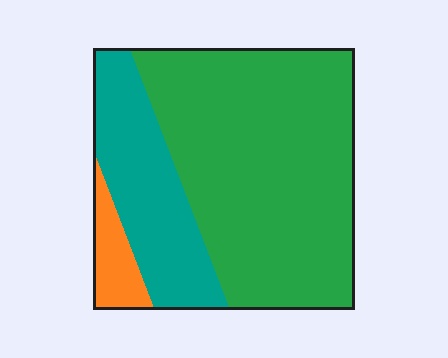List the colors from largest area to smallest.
From largest to smallest: green, teal, orange.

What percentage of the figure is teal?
Teal covers around 25% of the figure.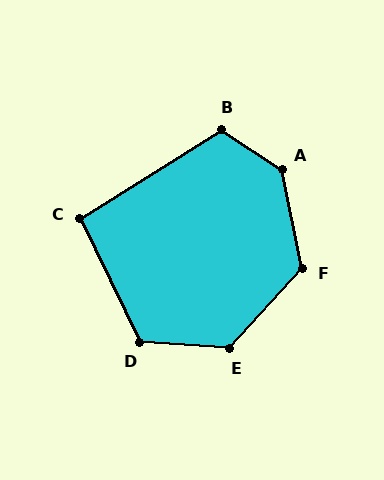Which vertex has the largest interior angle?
A, at approximately 135 degrees.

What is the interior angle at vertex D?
Approximately 120 degrees (obtuse).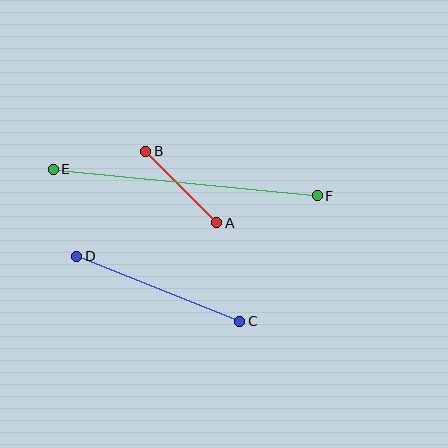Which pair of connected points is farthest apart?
Points E and F are farthest apart.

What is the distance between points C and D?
The distance is approximately 176 pixels.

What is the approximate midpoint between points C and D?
The midpoint is at approximately (158, 289) pixels.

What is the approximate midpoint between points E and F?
The midpoint is at approximately (185, 183) pixels.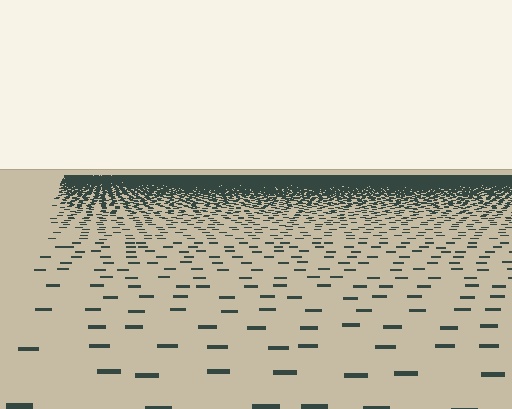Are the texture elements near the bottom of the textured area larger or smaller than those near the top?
Larger. Near the bottom, elements are closer to the viewer and appear at a bigger on-screen size.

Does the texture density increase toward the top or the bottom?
Density increases toward the top.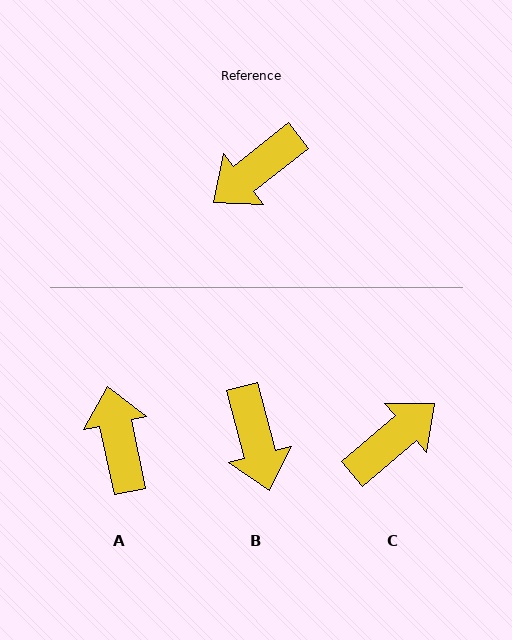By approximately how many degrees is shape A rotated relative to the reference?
Approximately 116 degrees clockwise.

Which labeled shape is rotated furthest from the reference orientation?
C, about 178 degrees away.